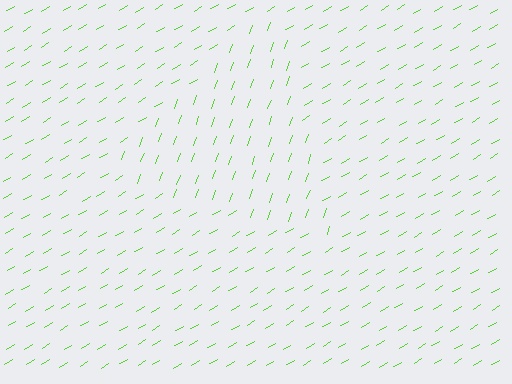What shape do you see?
I see a triangle.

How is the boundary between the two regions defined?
The boundary is defined purely by a change in line orientation (approximately 39 degrees difference). All lines are the same color and thickness.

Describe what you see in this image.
The image is filled with small lime line segments. A triangle region in the image has lines oriented differently from the surrounding lines, creating a visible texture boundary.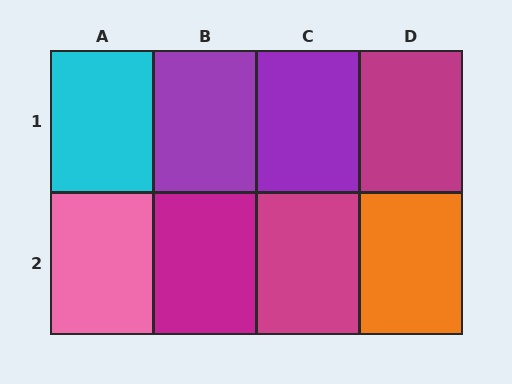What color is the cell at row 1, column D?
Magenta.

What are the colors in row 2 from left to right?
Pink, magenta, magenta, orange.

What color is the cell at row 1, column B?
Purple.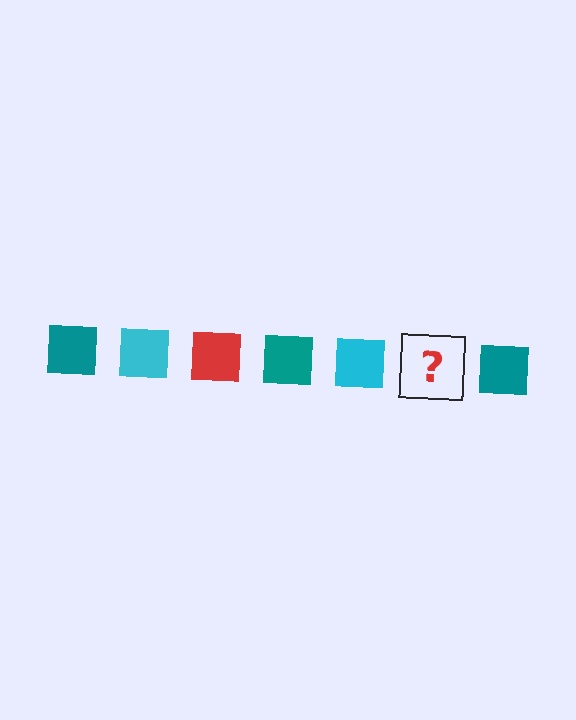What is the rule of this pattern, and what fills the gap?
The rule is that the pattern cycles through teal, cyan, red squares. The gap should be filled with a red square.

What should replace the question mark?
The question mark should be replaced with a red square.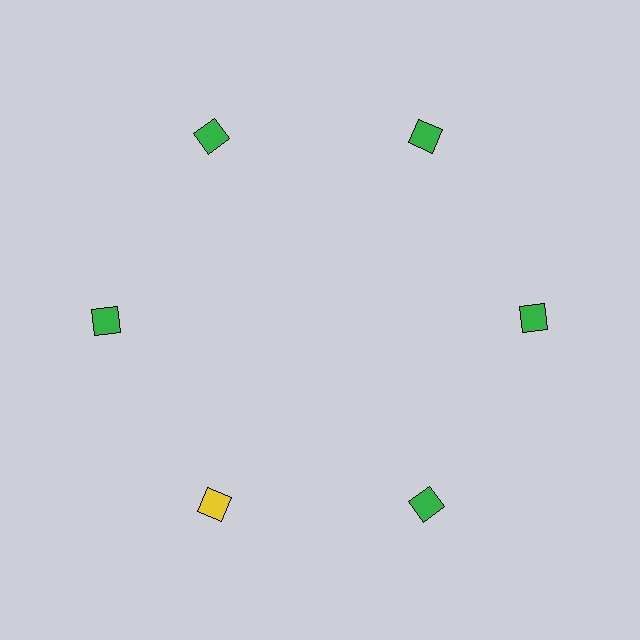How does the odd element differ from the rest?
It has a different color: yellow instead of green.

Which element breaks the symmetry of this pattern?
The yellow diamond at roughly the 7 o'clock position breaks the symmetry. All other shapes are green diamonds.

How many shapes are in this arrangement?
There are 6 shapes arranged in a ring pattern.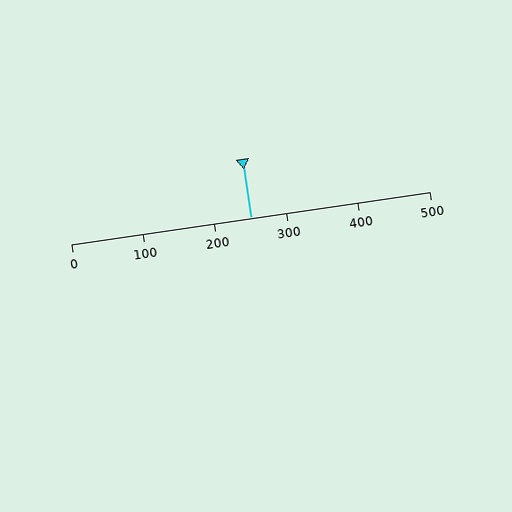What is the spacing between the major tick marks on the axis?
The major ticks are spaced 100 apart.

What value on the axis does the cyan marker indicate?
The marker indicates approximately 250.